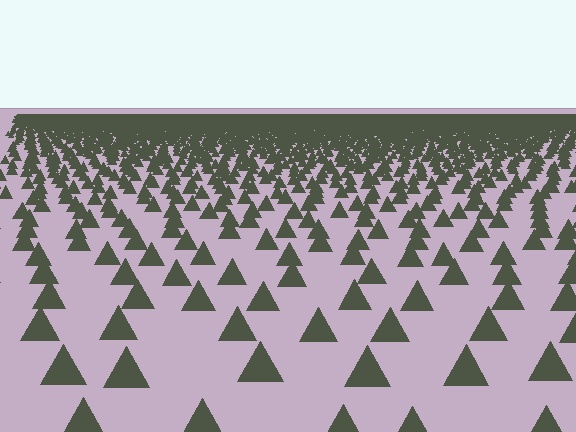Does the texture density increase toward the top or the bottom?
Density increases toward the top.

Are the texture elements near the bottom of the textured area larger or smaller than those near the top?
Larger. Near the bottom, elements are closer to the viewer and appear at a bigger on-screen size.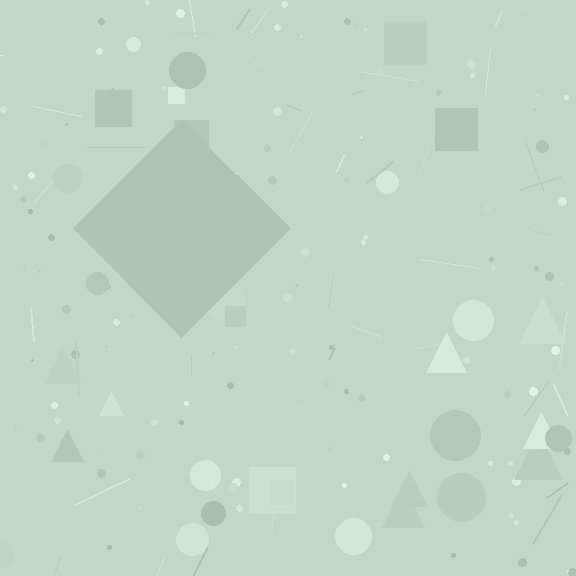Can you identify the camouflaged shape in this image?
The camouflaged shape is a diamond.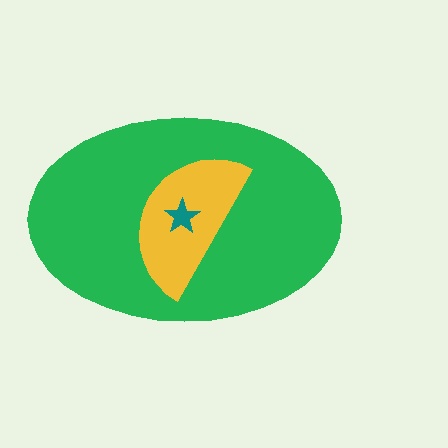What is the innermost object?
The teal star.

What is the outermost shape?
The green ellipse.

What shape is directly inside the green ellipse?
The yellow semicircle.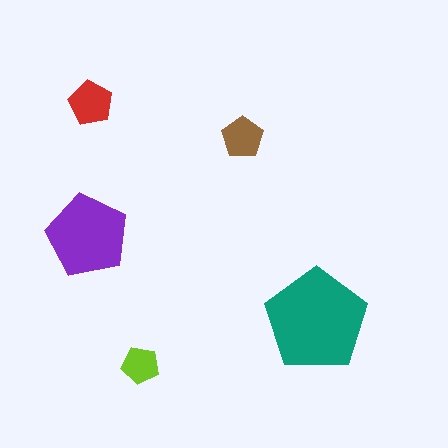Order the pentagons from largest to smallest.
the teal one, the purple one, the red one, the brown one, the lime one.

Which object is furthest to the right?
The teal pentagon is rightmost.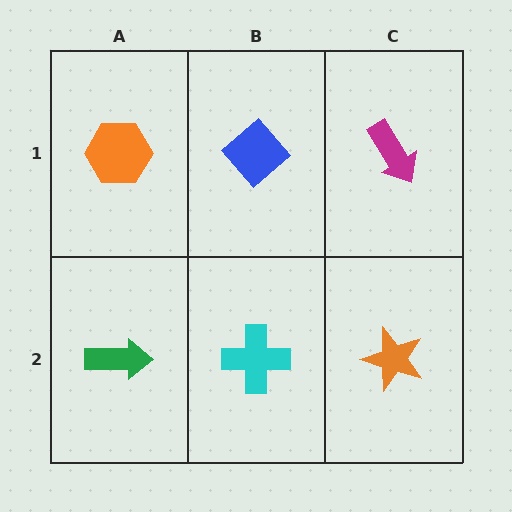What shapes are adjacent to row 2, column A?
An orange hexagon (row 1, column A), a cyan cross (row 2, column B).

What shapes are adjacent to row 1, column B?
A cyan cross (row 2, column B), an orange hexagon (row 1, column A), a magenta arrow (row 1, column C).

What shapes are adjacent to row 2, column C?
A magenta arrow (row 1, column C), a cyan cross (row 2, column B).